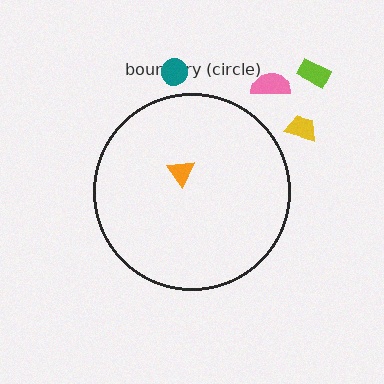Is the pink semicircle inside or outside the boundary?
Outside.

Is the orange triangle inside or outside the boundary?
Inside.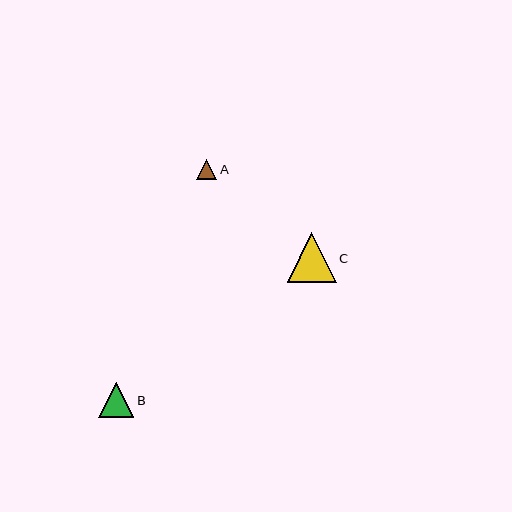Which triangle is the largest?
Triangle C is the largest with a size of approximately 49 pixels.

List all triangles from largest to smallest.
From largest to smallest: C, B, A.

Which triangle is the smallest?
Triangle A is the smallest with a size of approximately 20 pixels.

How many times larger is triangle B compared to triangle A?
Triangle B is approximately 1.7 times the size of triangle A.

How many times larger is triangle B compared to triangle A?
Triangle B is approximately 1.7 times the size of triangle A.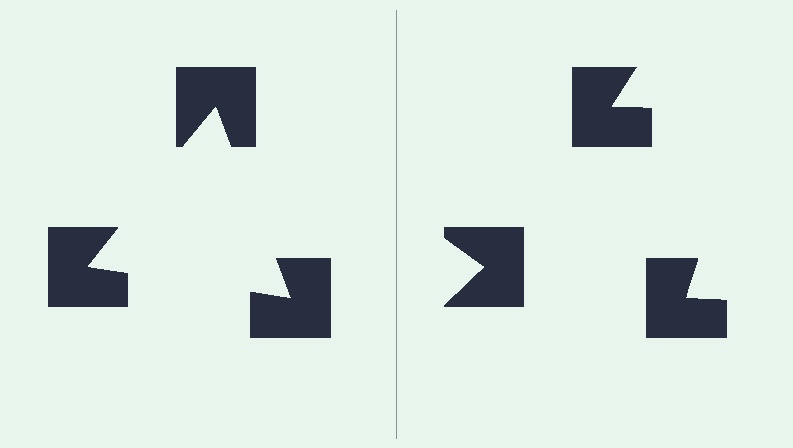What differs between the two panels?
The notched squares are positioned identically on both sides; only the wedge orientations differ. On the left they align to a triangle; on the right they are misaligned.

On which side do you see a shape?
An illusory triangle appears on the left side. On the right side the wedge cuts are rotated, so no coherent shape forms.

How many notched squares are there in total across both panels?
6 — 3 on each side.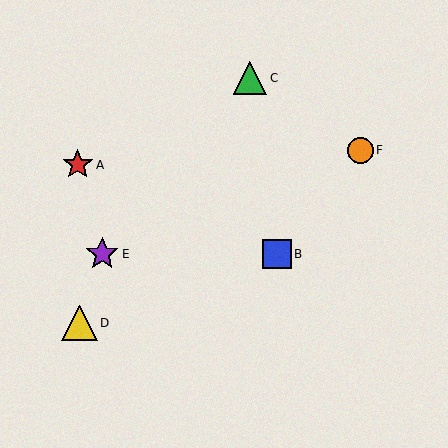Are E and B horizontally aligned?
Yes, both are at y≈254.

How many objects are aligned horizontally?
2 objects (B, E) are aligned horizontally.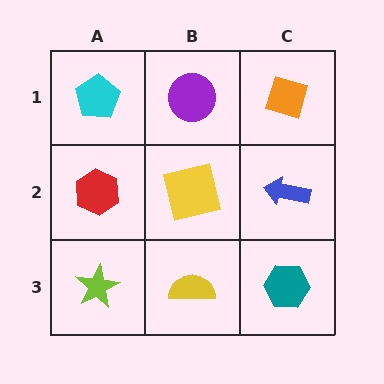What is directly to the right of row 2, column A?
A yellow square.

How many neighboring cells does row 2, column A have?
3.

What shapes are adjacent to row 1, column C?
A blue arrow (row 2, column C), a purple circle (row 1, column B).